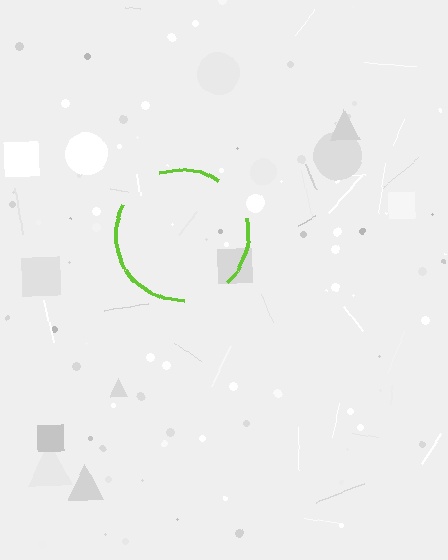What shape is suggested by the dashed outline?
The dashed outline suggests a circle.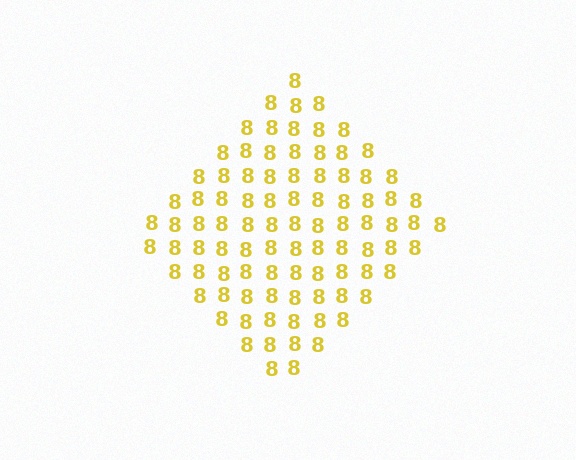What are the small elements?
The small elements are digit 8's.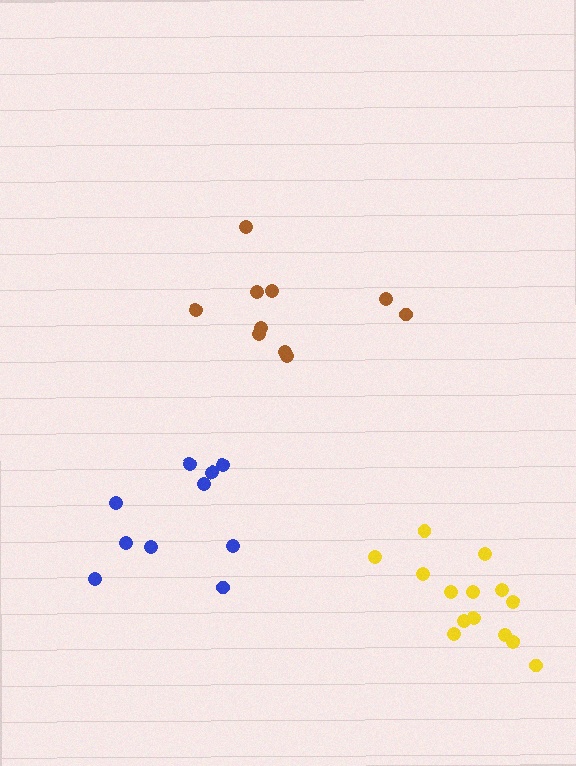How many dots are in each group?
Group 1: 10 dots, Group 2: 14 dots, Group 3: 10 dots (34 total).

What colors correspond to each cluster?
The clusters are colored: blue, yellow, brown.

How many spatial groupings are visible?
There are 3 spatial groupings.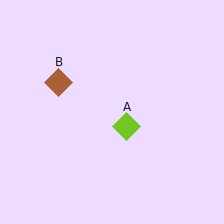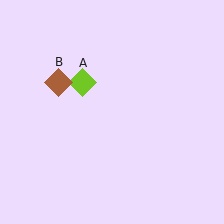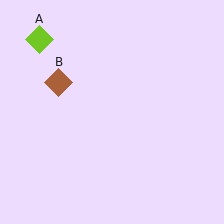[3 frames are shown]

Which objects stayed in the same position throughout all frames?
Brown diamond (object B) remained stationary.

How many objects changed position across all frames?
1 object changed position: lime diamond (object A).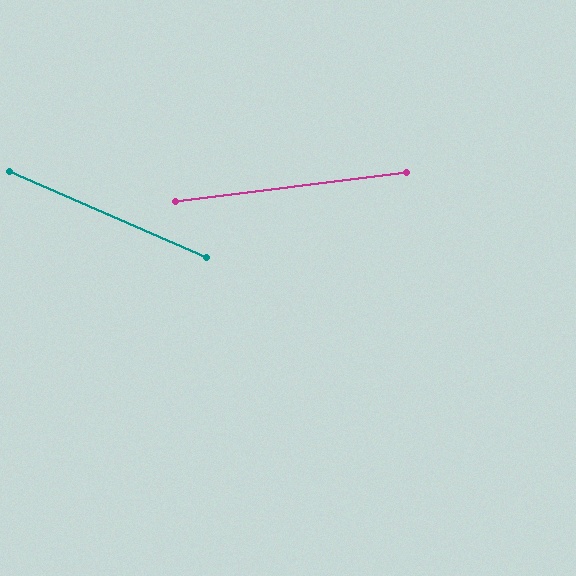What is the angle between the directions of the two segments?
Approximately 31 degrees.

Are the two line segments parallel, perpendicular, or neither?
Neither parallel nor perpendicular — they differ by about 31°.